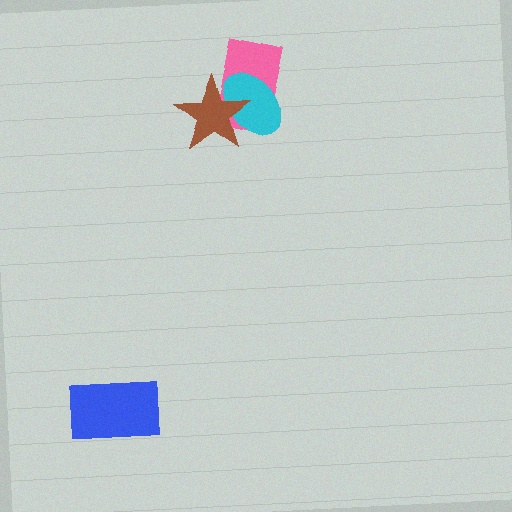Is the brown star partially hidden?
No, no other shape covers it.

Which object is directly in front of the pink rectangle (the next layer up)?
The cyan ellipse is directly in front of the pink rectangle.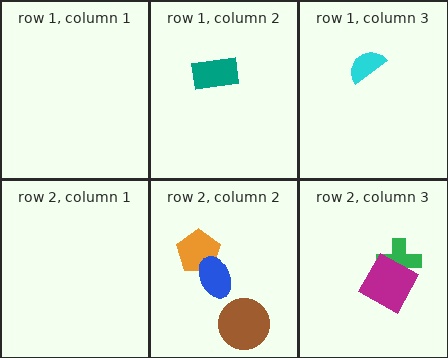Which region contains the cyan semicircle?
The row 1, column 3 region.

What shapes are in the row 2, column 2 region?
The orange pentagon, the blue ellipse, the brown circle.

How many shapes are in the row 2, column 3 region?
2.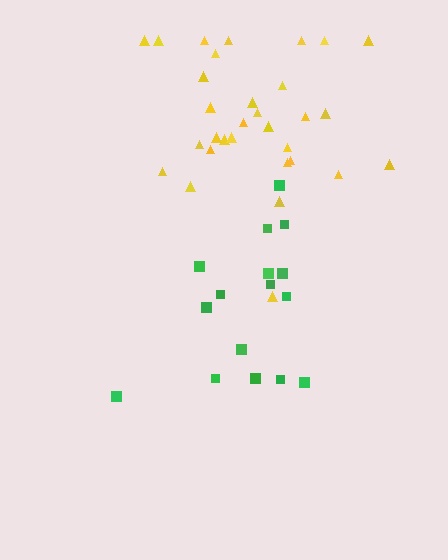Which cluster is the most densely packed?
Yellow.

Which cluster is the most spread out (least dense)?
Green.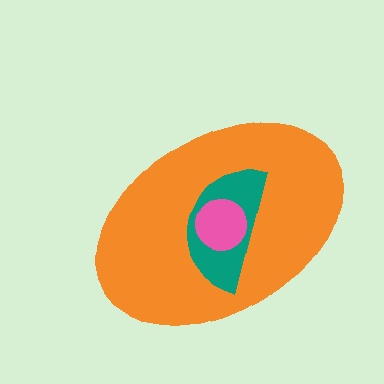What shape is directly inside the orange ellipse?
The teal semicircle.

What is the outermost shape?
The orange ellipse.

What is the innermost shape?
The pink circle.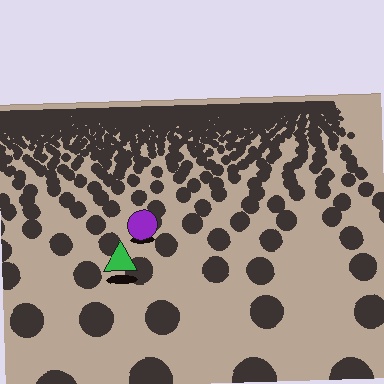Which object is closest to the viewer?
The green triangle is closest. The texture marks near it are larger and more spread out.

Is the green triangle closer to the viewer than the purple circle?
Yes. The green triangle is closer — you can tell from the texture gradient: the ground texture is coarser near it.